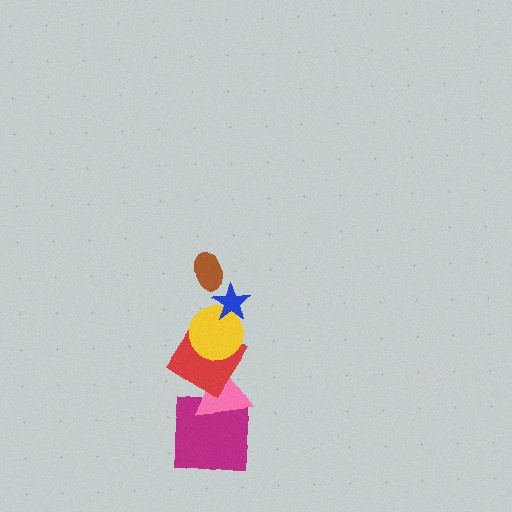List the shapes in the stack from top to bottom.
From top to bottom: the brown ellipse, the blue star, the yellow circle, the red diamond, the pink triangle, the magenta square.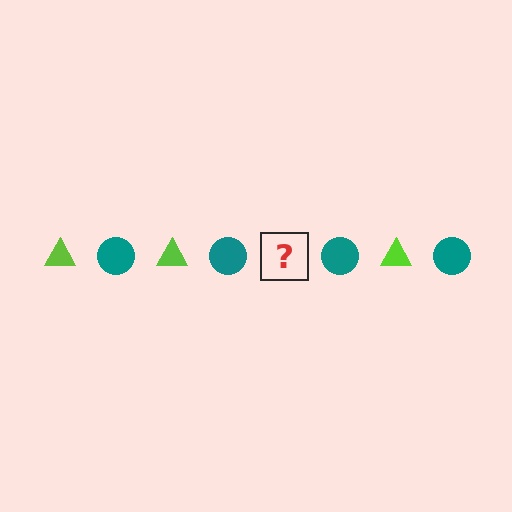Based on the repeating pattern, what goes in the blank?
The blank should be a lime triangle.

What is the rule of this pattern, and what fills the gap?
The rule is that the pattern alternates between lime triangle and teal circle. The gap should be filled with a lime triangle.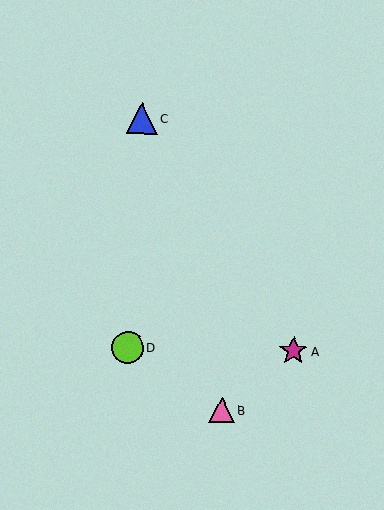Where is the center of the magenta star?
The center of the magenta star is at (293, 351).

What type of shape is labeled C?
Shape C is a blue triangle.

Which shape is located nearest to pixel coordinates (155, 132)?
The blue triangle (labeled C) at (142, 118) is nearest to that location.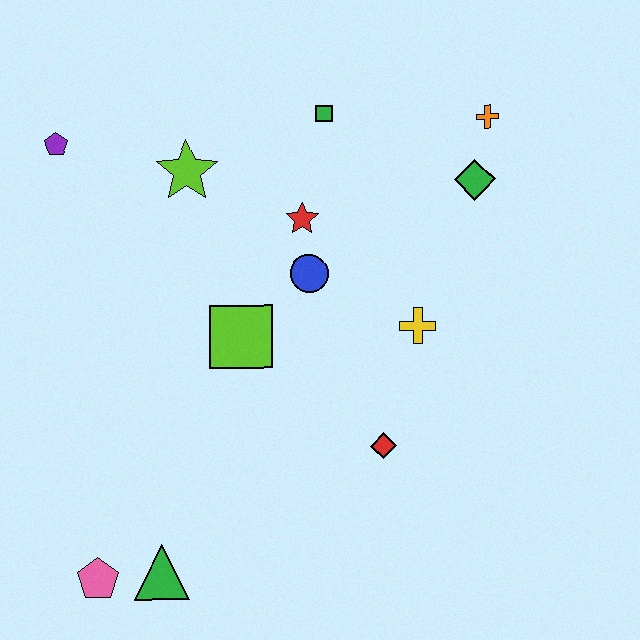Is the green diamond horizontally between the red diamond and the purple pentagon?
No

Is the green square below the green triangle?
No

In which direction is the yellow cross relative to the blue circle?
The yellow cross is to the right of the blue circle.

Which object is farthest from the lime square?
The orange cross is farthest from the lime square.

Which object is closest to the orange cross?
The green diamond is closest to the orange cross.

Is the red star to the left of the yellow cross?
Yes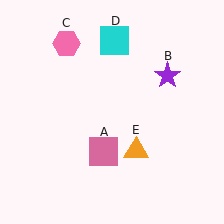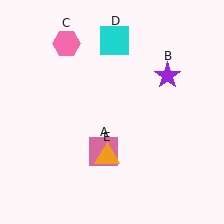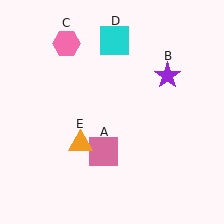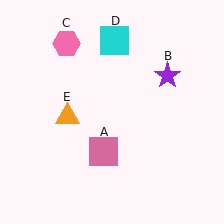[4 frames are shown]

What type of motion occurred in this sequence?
The orange triangle (object E) rotated clockwise around the center of the scene.